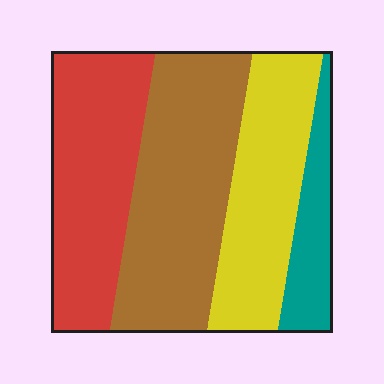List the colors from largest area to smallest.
From largest to smallest: brown, red, yellow, teal.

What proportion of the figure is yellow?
Yellow takes up between a quarter and a half of the figure.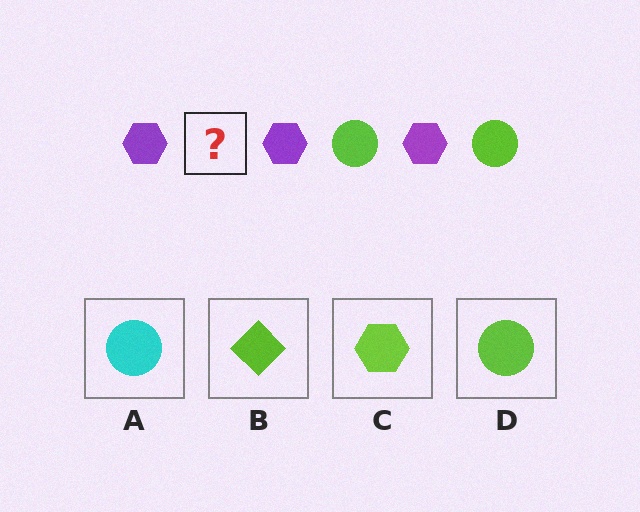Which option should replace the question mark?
Option D.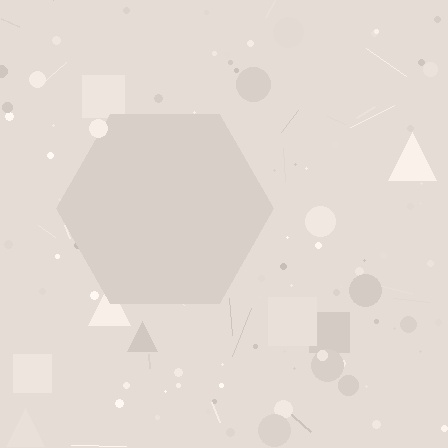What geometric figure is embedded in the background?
A hexagon is embedded in the background.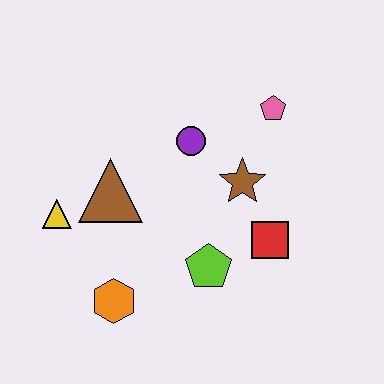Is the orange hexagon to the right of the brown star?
No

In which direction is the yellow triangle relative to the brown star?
The yellow triangle is to the left of the brown star.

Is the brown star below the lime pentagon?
No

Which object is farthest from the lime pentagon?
The pink pentagon is farthest from the lime pentagon.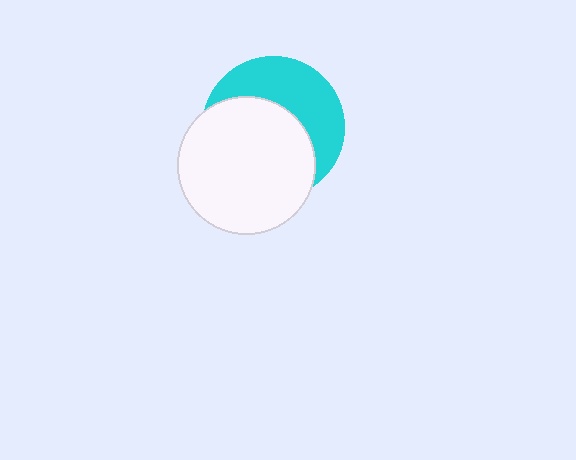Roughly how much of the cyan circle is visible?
A small part of it is visible (roughly 43%).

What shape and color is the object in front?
The object in front is a white circle.